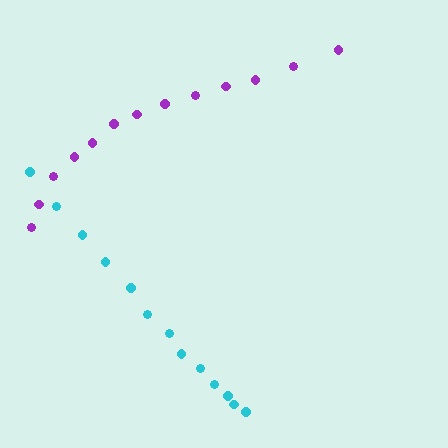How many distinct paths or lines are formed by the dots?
There are 2 distinct paths.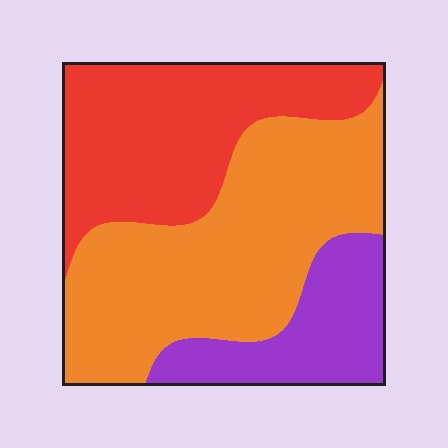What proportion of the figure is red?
Red takes up between a quarter and a half of the figure.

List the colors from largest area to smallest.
From largest to smallest: orange, red, purple.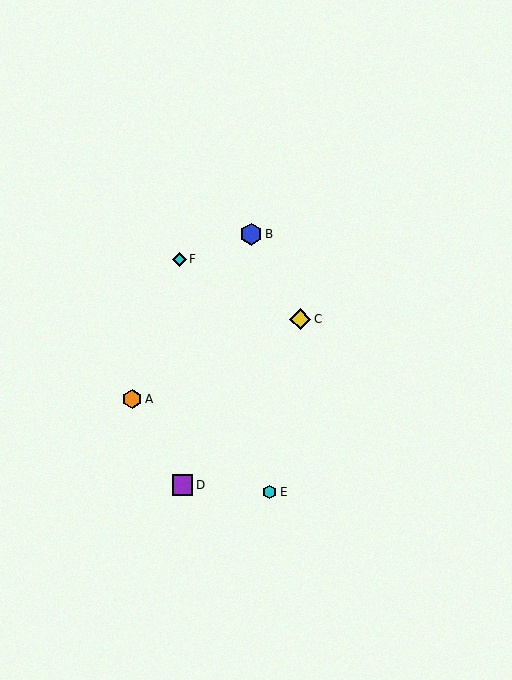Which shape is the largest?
The blue hexagon (labeled B) is the largest.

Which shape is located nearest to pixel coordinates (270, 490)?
The cyan hexagon (labeled E) at (270, 492) is nearest to that location.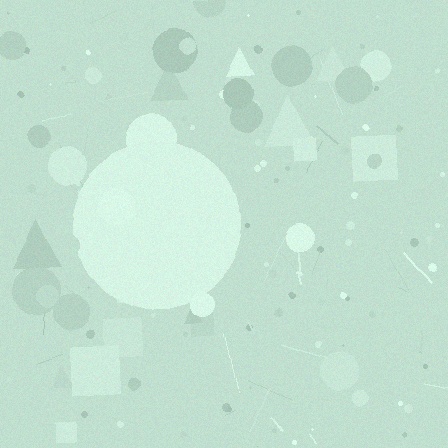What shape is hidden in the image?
A circle is hidden in the image.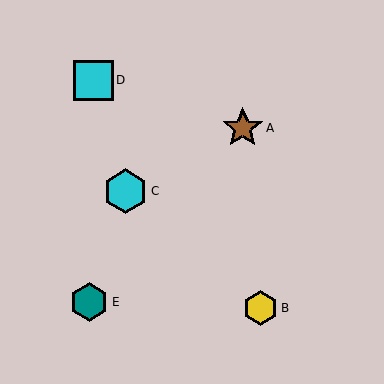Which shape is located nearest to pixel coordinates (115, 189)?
The cyan hexagon (labeled C) at (125, 191) is nearest to that location.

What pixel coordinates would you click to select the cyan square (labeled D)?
Click at (94, 80) to select the cyan square D.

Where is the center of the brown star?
The center of the brown star is at (243, 128).